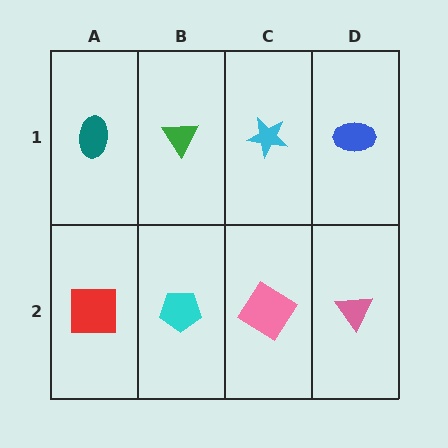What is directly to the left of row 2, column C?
A cyan pentagon.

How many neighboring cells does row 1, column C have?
3.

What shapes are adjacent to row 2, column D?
A blue ellipse (row 1, column D), a pink diamond (row 2, column C).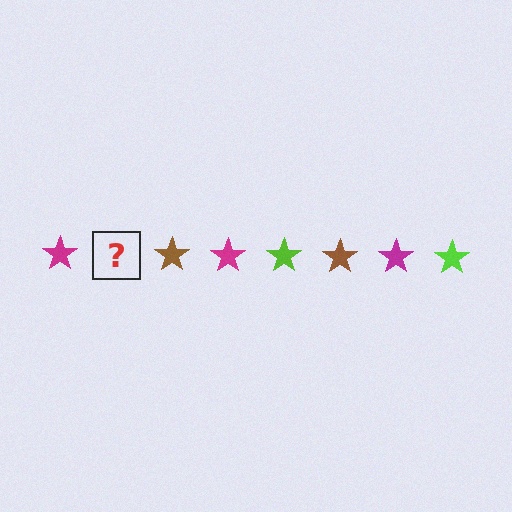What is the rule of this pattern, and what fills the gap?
The rule is that the pattern cycles through magenta, lime, brown stars. The gap should be filled with a lime star.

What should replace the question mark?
The question mark should be replaced with a lime star.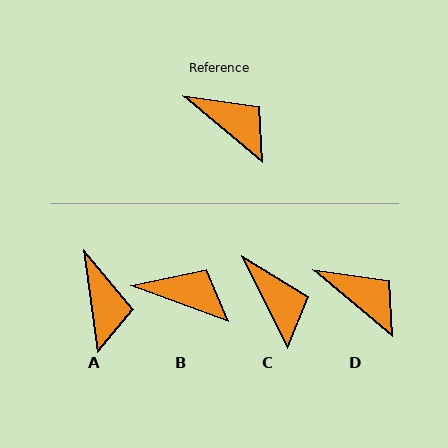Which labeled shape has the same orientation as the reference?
D.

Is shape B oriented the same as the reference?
No, it is off by about 20 degrees.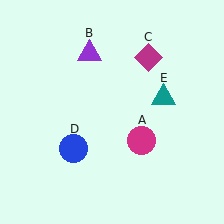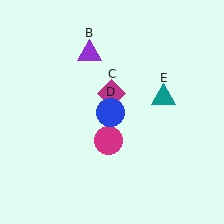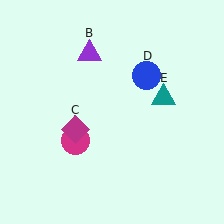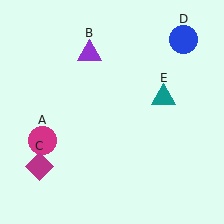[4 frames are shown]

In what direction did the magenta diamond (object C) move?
The magenta diamond (object C) moved down and to the left.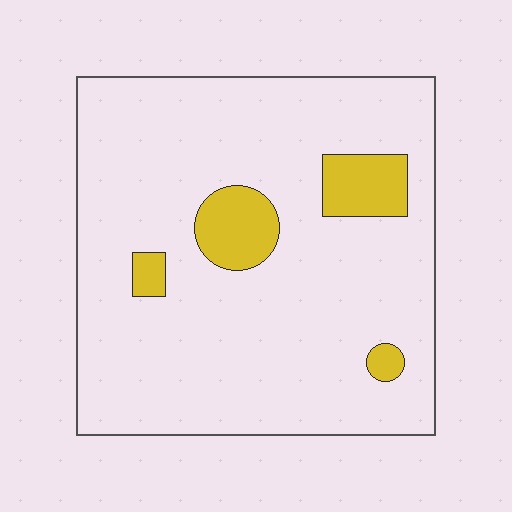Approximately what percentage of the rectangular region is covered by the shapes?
Approximately 10%.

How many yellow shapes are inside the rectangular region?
4.